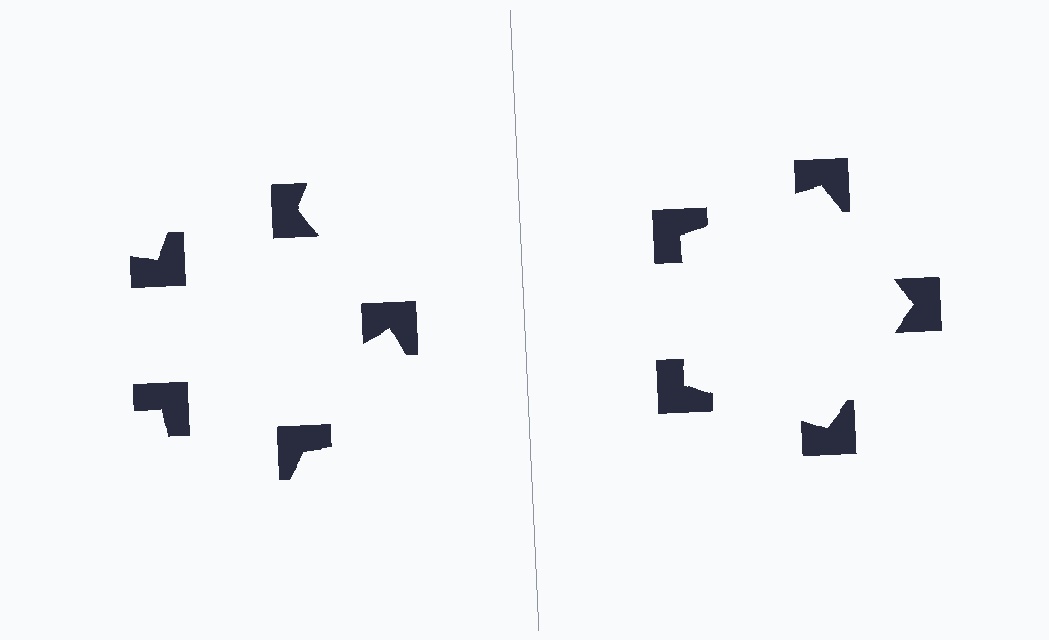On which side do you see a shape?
An illusory pentagon appears on the right side. On the left side the wedge cuts are rotated, so no coherent shape forms.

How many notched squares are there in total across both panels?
10 — 5 on each side.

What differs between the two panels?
The notched squares are positioned identically on both sides; only the wedge orientations differ. On the right they align to a pentagon; on the left they are misaligned.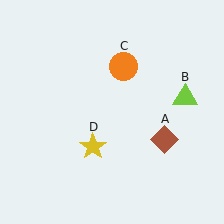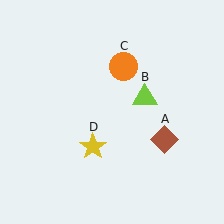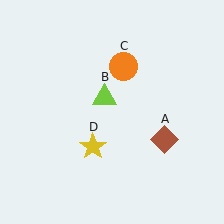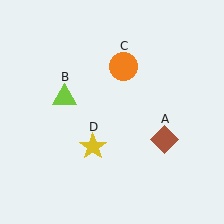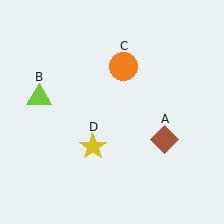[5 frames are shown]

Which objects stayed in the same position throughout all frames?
Brown diamond (object A) and orange circle (object C) and yellow star (object D) remained stationary.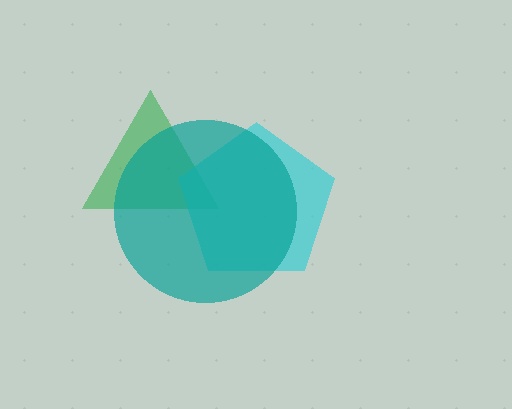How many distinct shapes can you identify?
There are 3 distinct shapes: a green triangle, a cyan pentagon, a teal circle.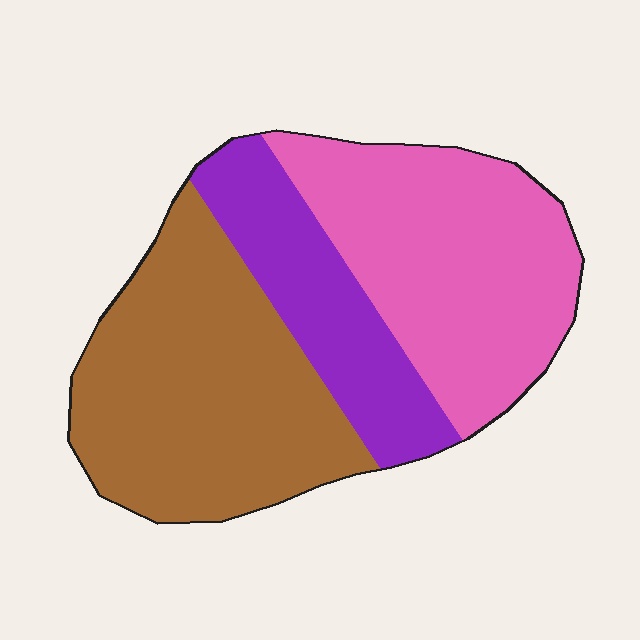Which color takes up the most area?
Brown, at roughly 40%.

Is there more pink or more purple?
Pink.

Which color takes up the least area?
Purple, at roughly 20%.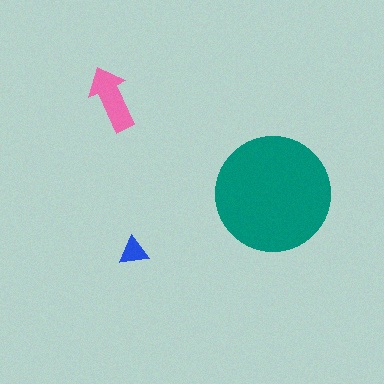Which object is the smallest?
The blue triangle.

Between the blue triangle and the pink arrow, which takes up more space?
The pink arrow.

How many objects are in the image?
There are 3 objects in the image.